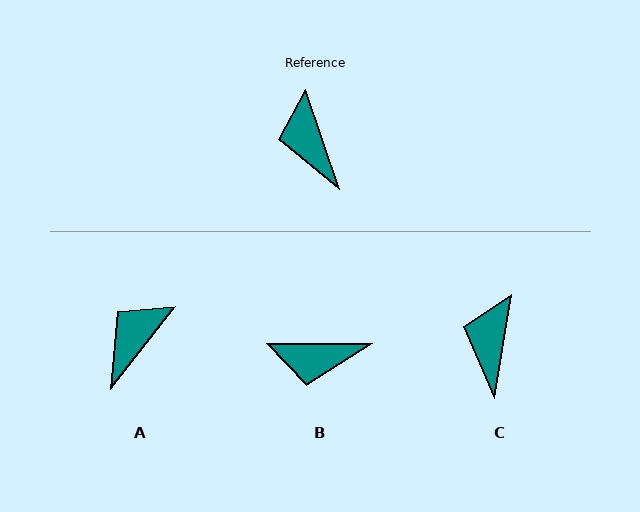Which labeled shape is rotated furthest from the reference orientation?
B, about 72 degrees away.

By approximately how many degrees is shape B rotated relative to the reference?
Approximately 72 degrees counter-clockwise.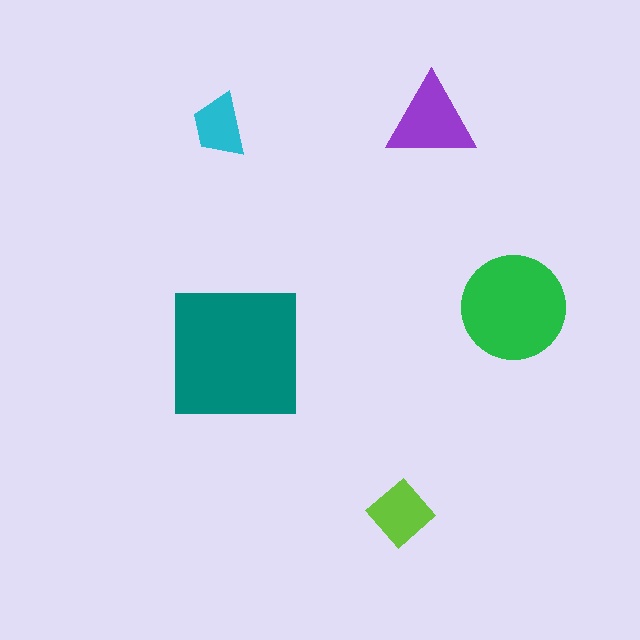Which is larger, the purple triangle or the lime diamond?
The purple triangle.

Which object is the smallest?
The cyan trapezoid.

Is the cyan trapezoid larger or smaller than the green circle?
Smaller.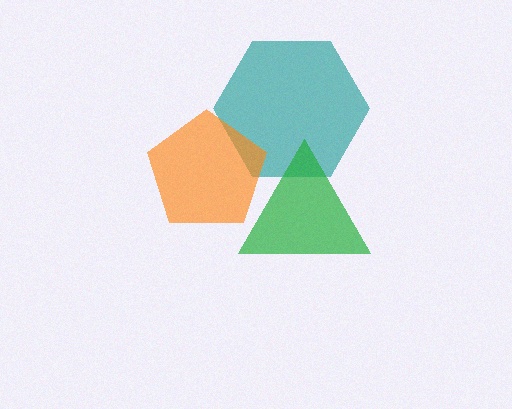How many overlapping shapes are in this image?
There are 3 overlapping shapes in the image.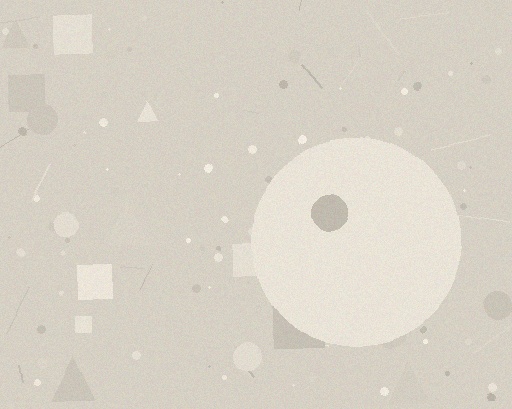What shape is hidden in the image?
A circle is hidden in the image.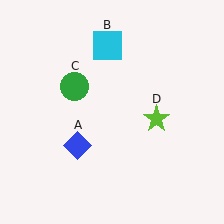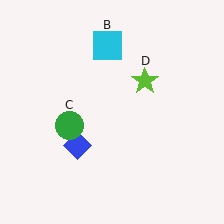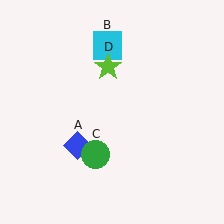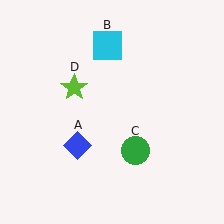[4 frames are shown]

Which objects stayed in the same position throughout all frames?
Blue diamond (object A) and cyan square (object B) remained stationary.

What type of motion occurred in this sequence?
The green circle (object C), lime star (object D) rotated counterclockwise around the center of the scene.